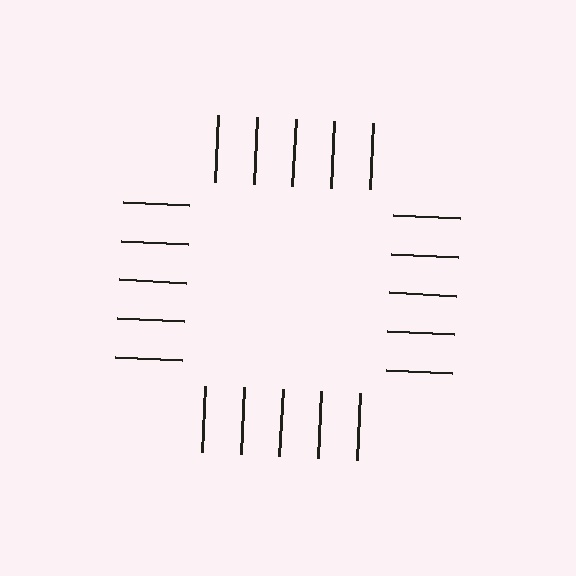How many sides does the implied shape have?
4 sides — the line-ends trace a square.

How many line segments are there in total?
20 — 5 along each of the 4 edges.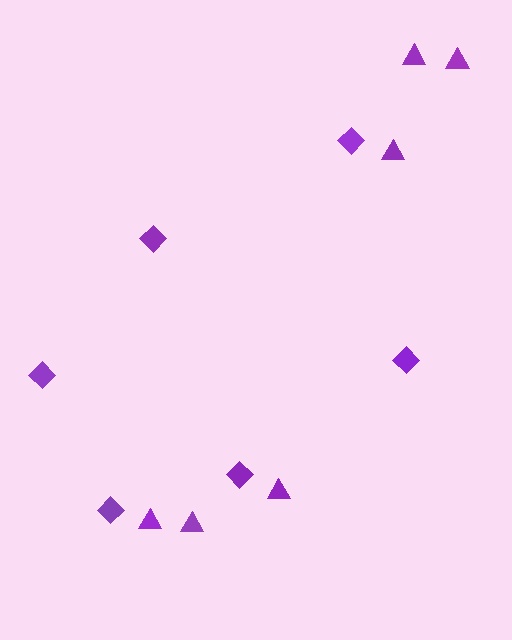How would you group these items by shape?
There are 2 groups: one group of diamonds (6) and one group of triangles (6).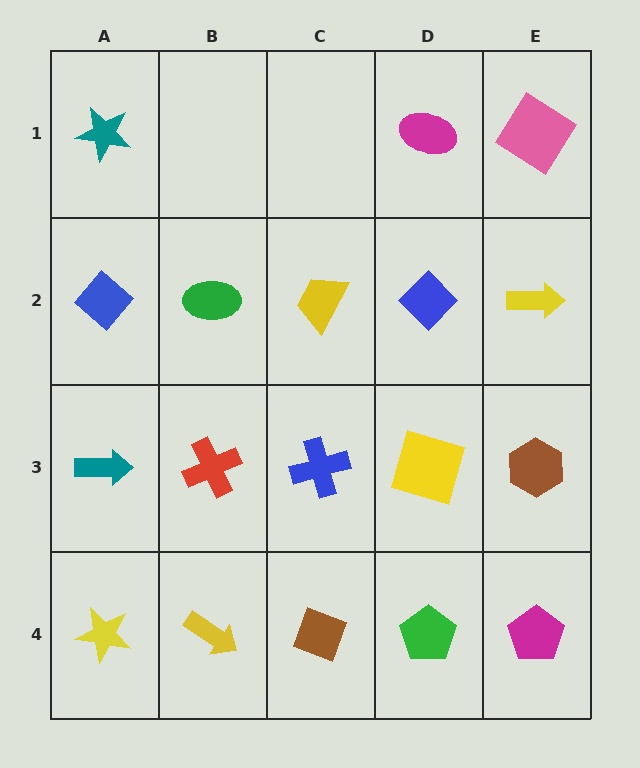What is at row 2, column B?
A green ellipse.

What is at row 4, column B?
A yellow arrow.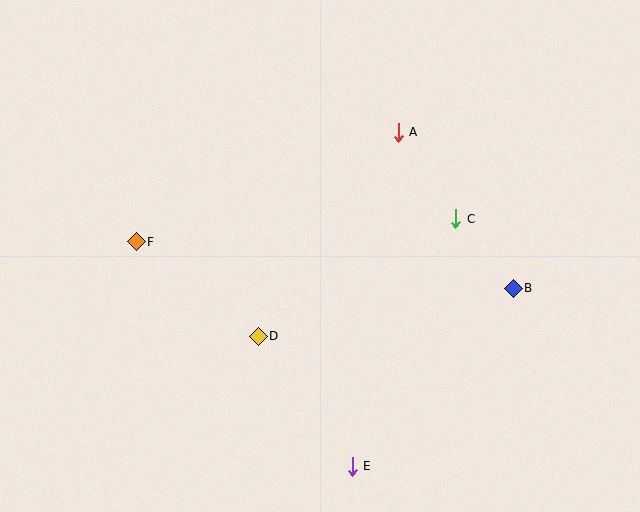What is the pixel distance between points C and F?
The distance between C and F is 321 pixels.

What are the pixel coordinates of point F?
Point F is at (136, 242).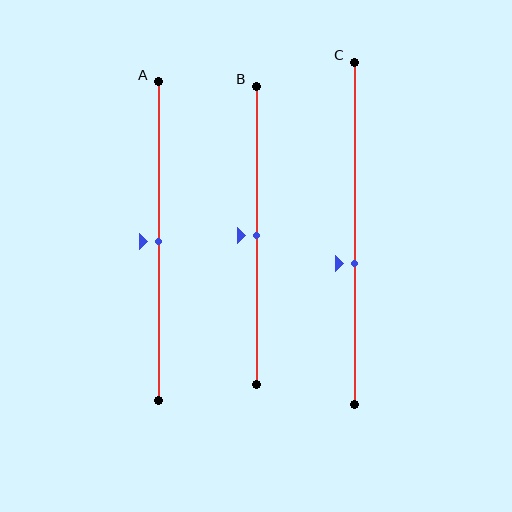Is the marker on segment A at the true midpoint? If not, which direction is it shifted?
Yes, the marker on segment A is at the true midpoint.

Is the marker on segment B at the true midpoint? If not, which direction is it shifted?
Yes, the marker on segment B is at the true midpoint.